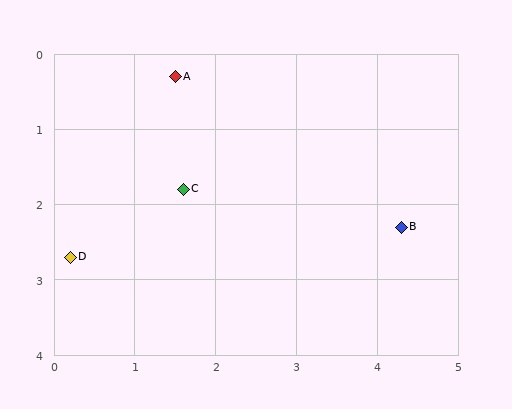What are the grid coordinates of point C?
Point C is at approximately (1.6, 1.8).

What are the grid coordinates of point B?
Point B is at approximately (4.3, 2.3).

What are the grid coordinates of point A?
Point A is at approximately (1.5, 0.3).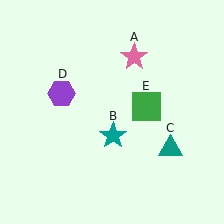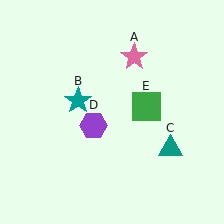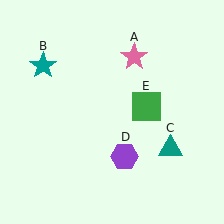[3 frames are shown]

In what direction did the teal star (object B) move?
The teal star (object B) moved up and to the left.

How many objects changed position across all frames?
2 objects changed position: teal star (object B), purple hexagon (object D).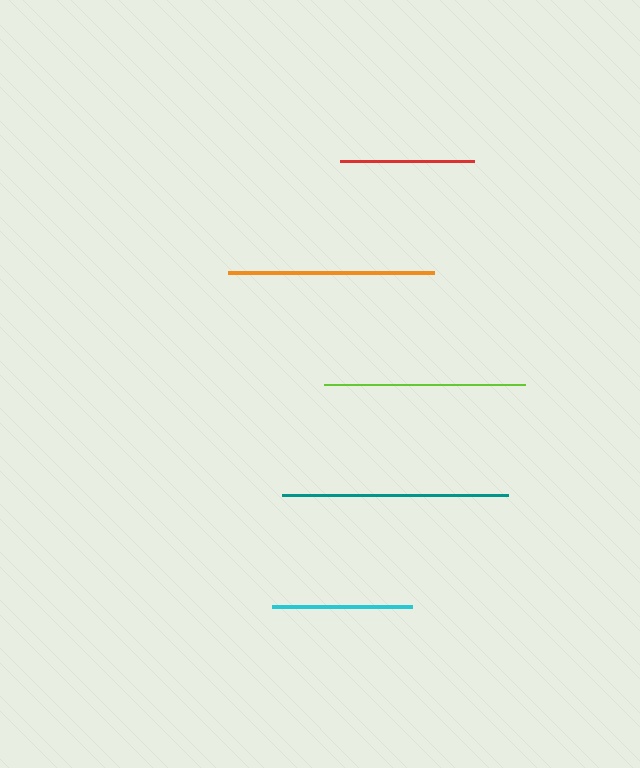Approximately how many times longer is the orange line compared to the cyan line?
The orange line is approximately 1.5 times the length of the cyan line.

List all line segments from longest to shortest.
From longest to shortest: teal, orange, lime, cyan, red.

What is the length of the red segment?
The red segment is approximately 134 pixels long.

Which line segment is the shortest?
The red line is the shortest at approximately 134 pixels.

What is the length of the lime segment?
The lime segment is approximately 201 pixels long.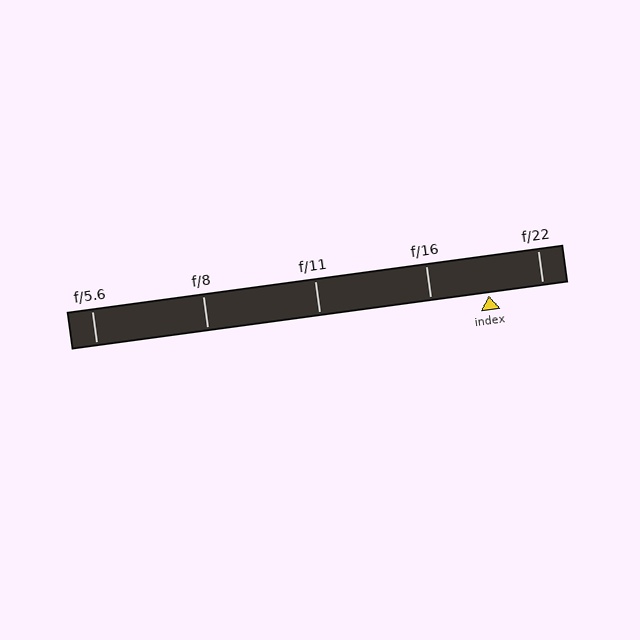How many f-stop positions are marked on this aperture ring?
There are 5 f-stop positions marked.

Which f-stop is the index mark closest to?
The index mark is closest to f/22.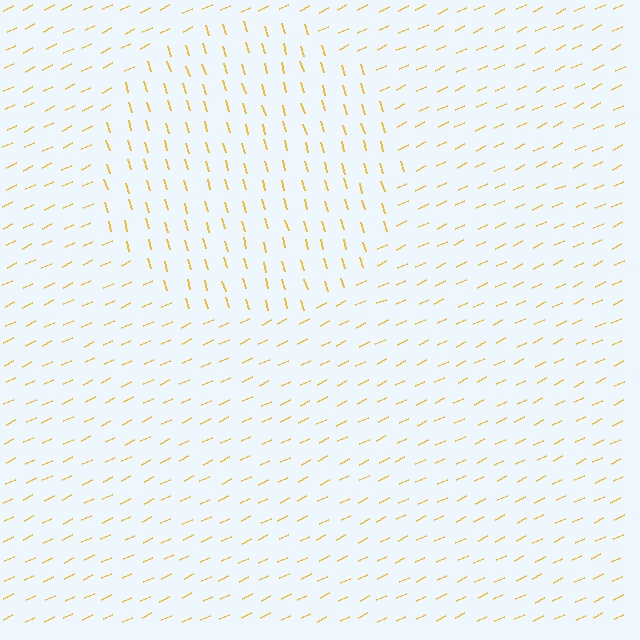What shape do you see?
I see a circle.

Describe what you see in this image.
The image is filled with small yellow line segments. A circle region in the image has lines oriented differently from the surrounding lines, creating a visible texture boundary.